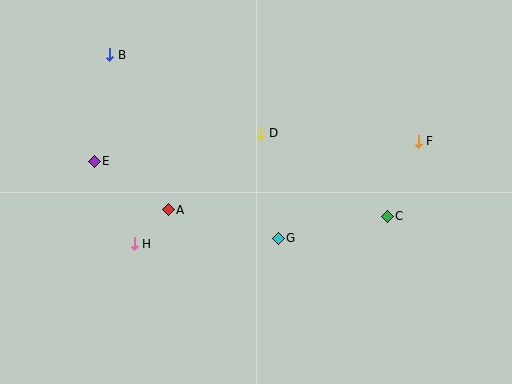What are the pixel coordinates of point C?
Point C is at (387, 216).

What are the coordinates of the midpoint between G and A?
The midpoint between G and A is at (223, 224).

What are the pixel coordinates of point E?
Point E is at (94, 161).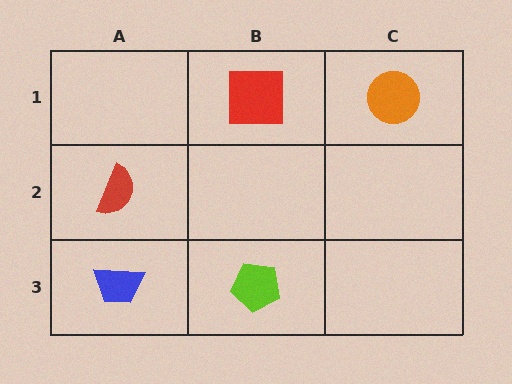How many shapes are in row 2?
1 shape.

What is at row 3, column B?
A lime pentagon.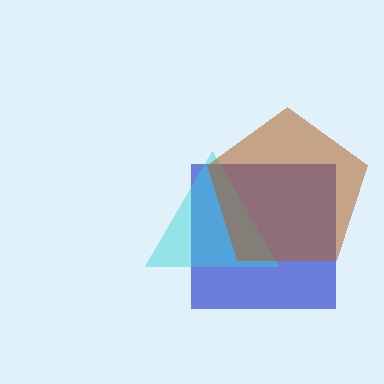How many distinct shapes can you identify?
There are 3 distinct shapes: a blue square, a cyan triangle, a brown pentagon.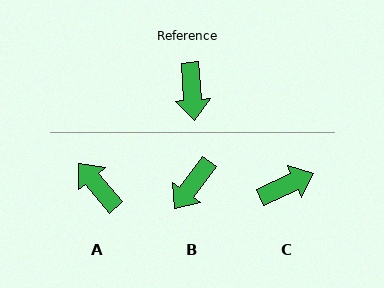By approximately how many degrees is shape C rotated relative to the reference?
Approximately 110 degrees counter-clockwise.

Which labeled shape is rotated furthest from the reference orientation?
A, about 144 degrees away.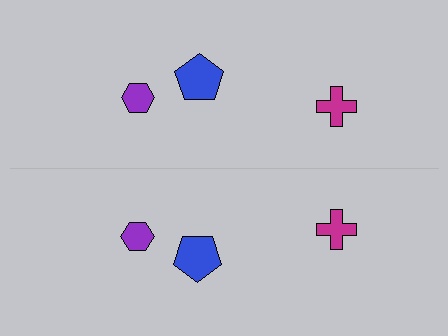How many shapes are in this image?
There are 6 shapes in this image.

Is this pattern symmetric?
Yes, this pattern has bilateral (reflection) symmetry.